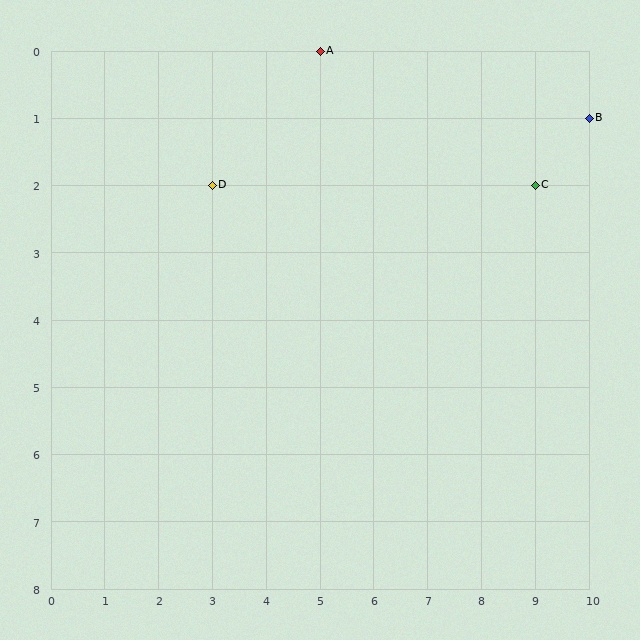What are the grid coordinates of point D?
Point D is at grid coordinates (3, 2).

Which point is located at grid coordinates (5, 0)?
Point A is at (5, 0).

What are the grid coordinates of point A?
Point A is at grid coordinates (5, 0).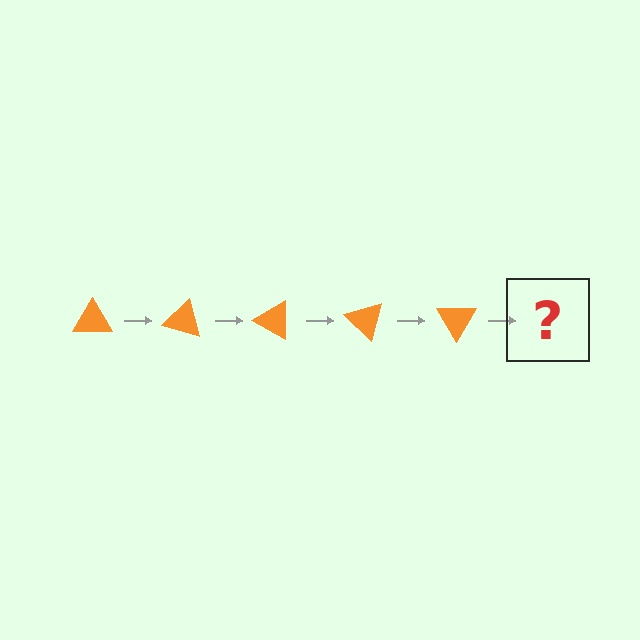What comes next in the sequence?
The next element should be an orange triangle rotated 75 degrees.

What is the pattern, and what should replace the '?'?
The pattern is that the triangle rotates 15 degrees each step. The '?' should be an orange triangle rotated 75 degrees.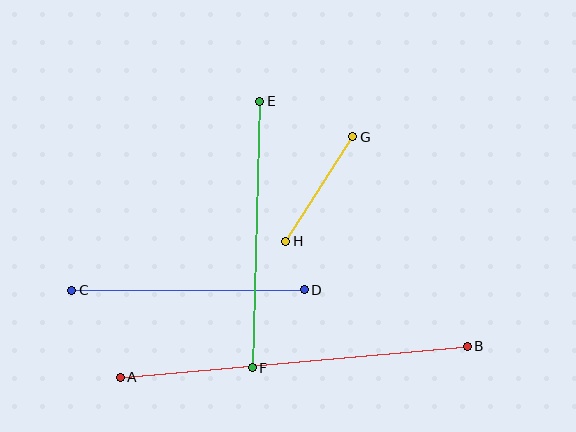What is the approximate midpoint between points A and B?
The midpoint is at approximately (294, 362) pixels.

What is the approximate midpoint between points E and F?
The midpoint is at approximately (256, 235) pixels.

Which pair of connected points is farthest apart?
Points A and B are farthest apart.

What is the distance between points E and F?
The distance is approximately 266 pixels.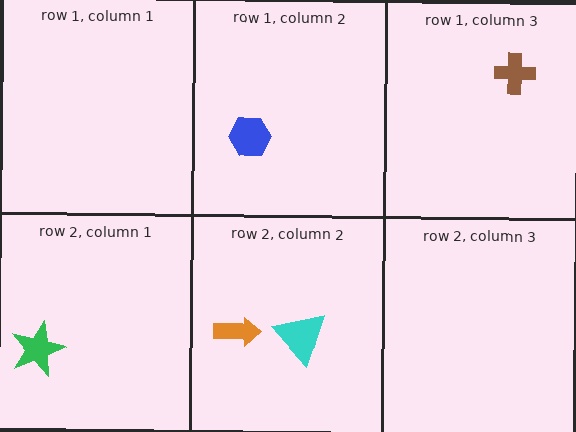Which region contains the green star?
The row 2, column 1 region.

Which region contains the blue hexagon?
The row 1, column 2 region.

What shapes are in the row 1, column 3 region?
The brown cross.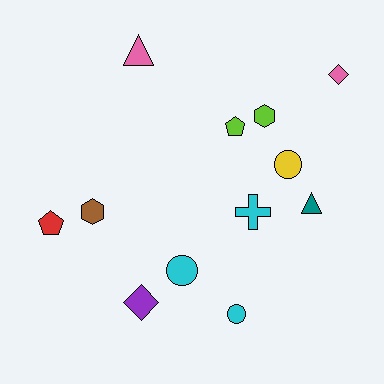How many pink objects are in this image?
There are 2 pink objects.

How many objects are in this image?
There are 12 objects.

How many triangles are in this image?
There are 2 triangles.